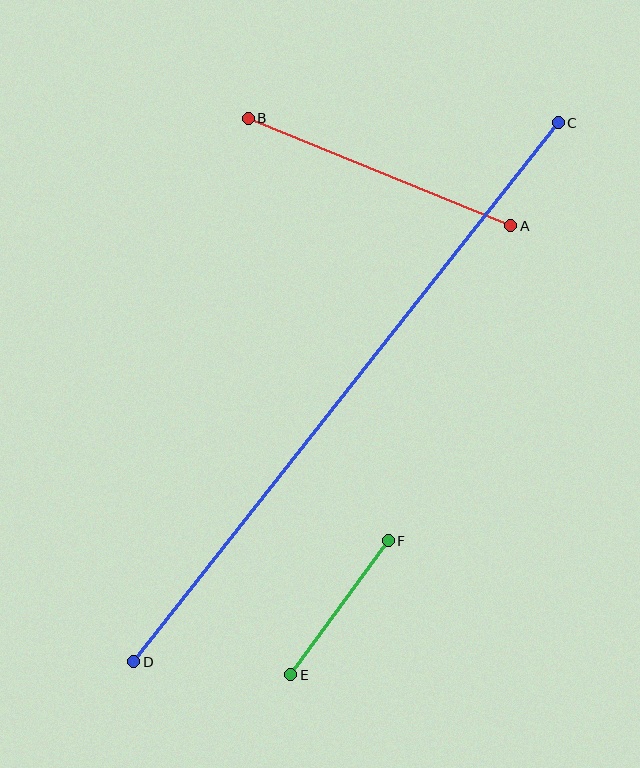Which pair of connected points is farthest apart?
Points C and D are farthest apart.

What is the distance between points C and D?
The distance is approximately 686 pixels.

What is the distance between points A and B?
The distance is approximately 283 pixels.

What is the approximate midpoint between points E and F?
The midpoint is at approximately (340, 608) pixels.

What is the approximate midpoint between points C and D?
The midpoint is at approximately (346, 392) pixels.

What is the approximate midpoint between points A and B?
The midpoint is at approximately (379, 172) pixels.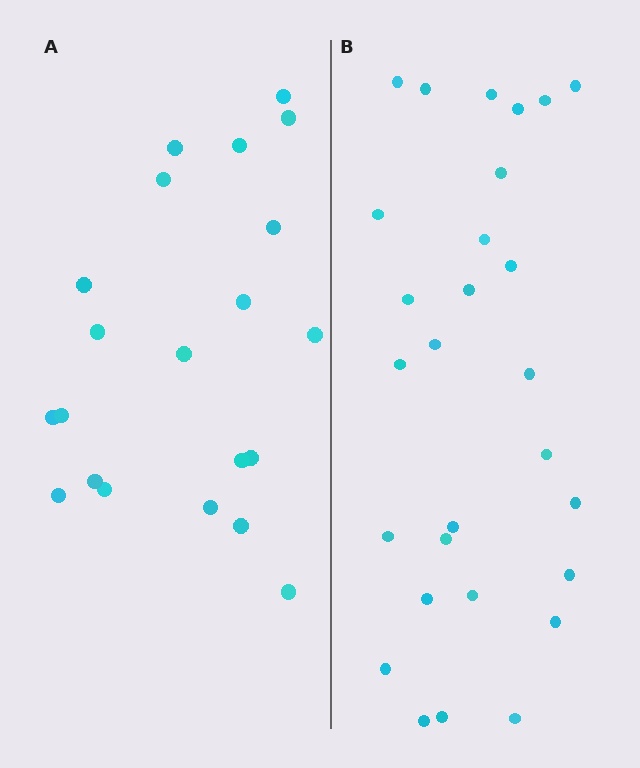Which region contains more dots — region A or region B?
Region B (the right region) has more dots.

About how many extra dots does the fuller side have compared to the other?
Region B has roughly 8 or so more dots than region A.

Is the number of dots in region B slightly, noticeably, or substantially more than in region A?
Region B has noticeably more, but not dramatically so. The ratio is roughly 1.3 to 1.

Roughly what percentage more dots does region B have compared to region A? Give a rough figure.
About 35% more.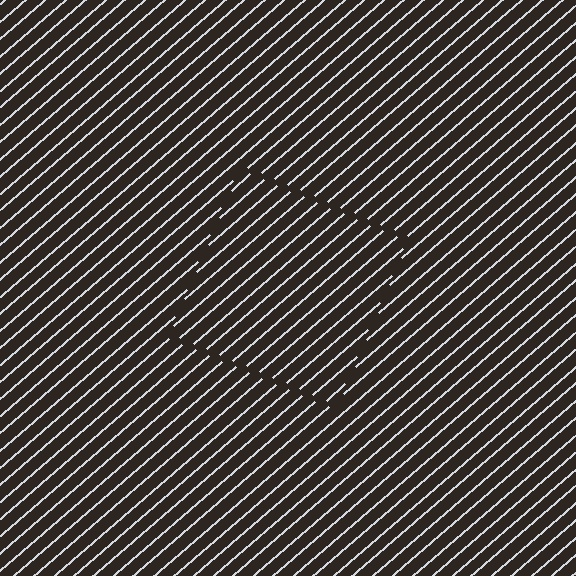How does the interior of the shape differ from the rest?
The interior of the shape contains the same grating, shifted by half a period — the contour is defined by the phase discontinuity where line-ends from the inner and outer gratings abut.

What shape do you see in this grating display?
An illusory square. The interior of the shape contains the same grating, shifted by half a period — the contour is defined by the phase discontinuity where line-ends from the inner and outer gratings abut.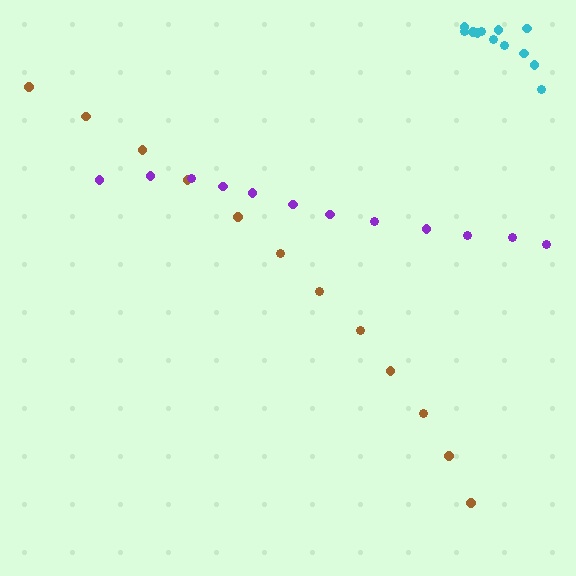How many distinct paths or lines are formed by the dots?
There are 3 distinct paths.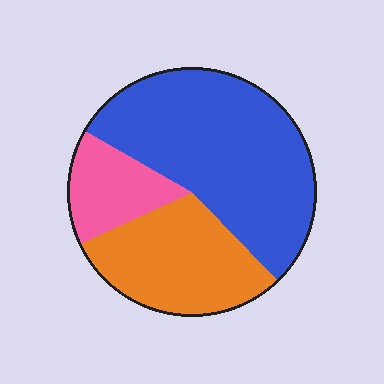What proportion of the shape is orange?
Orange takes up between a sixth and a third of the shape.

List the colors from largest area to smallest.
From largest to smallest: blue, orange, pink.